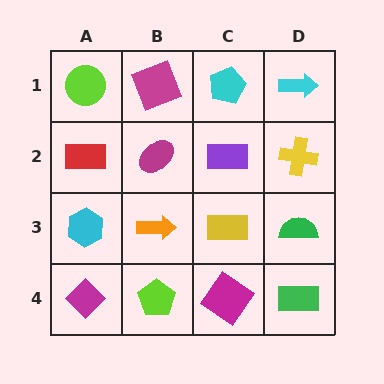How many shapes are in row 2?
4 shapes.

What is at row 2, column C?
A purple rectangle.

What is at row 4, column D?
A green rectangle.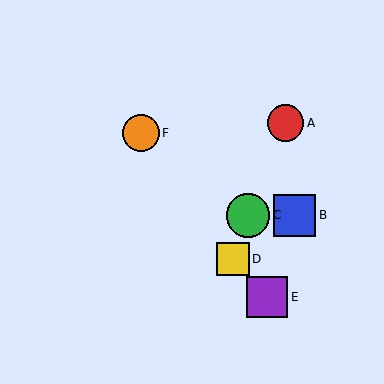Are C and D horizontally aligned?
No, C is at y≈215 and D is at y≈259.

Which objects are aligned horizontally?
Objects B, C are aligned horizontally.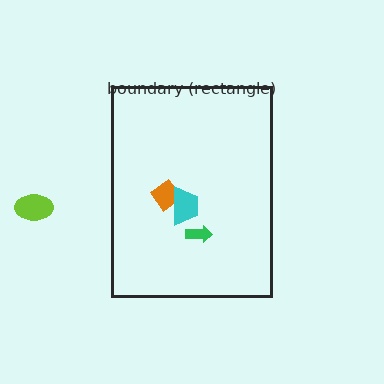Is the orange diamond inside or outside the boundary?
Inside.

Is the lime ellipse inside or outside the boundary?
Outside.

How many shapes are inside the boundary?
3 inside, 1 outside.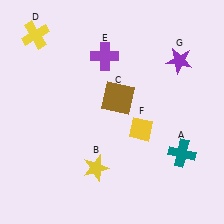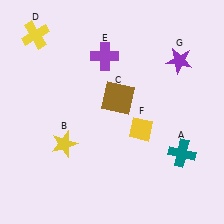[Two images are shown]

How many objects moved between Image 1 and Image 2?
1 object moved between the two images.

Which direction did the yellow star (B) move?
The yellow star (B) moved left.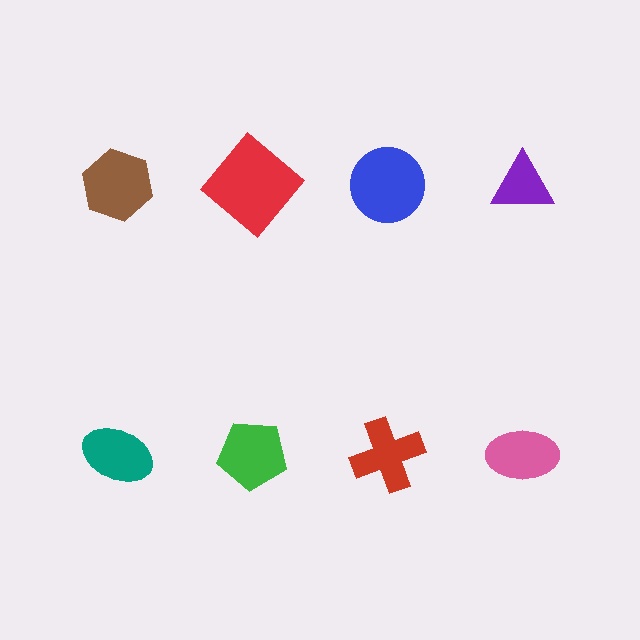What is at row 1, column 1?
A brown hexagon.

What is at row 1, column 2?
A red diamond.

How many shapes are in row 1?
4 shapes.